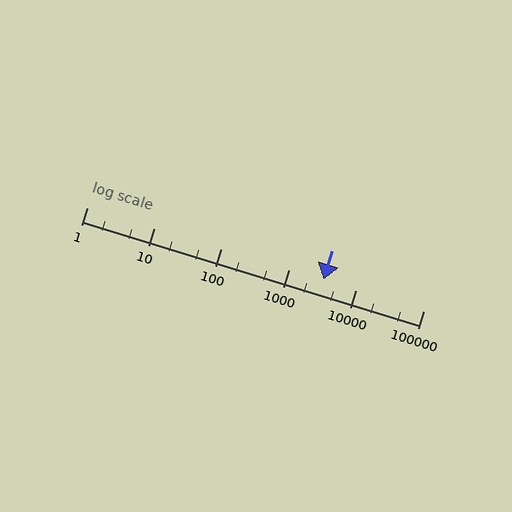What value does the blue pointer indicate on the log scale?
The pointer indicates approximately 3300.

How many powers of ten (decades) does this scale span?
The scale spans 5 decades, from 1 to 100000.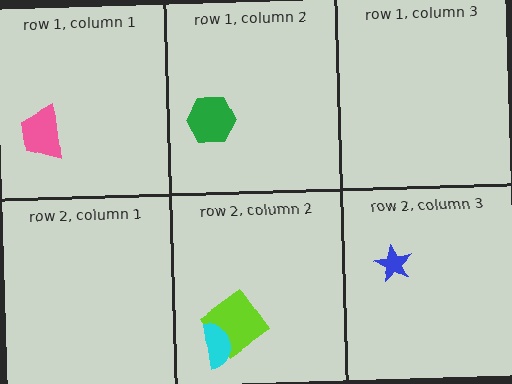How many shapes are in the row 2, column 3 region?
1.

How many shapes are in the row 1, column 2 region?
1.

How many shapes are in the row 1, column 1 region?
1.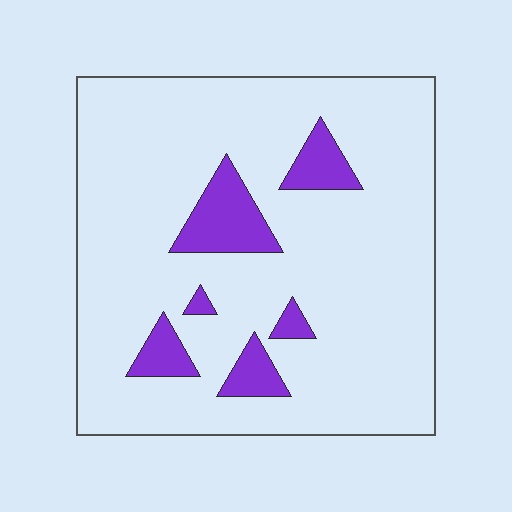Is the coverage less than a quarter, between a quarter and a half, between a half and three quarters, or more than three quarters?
Less than a quarter.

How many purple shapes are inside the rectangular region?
6.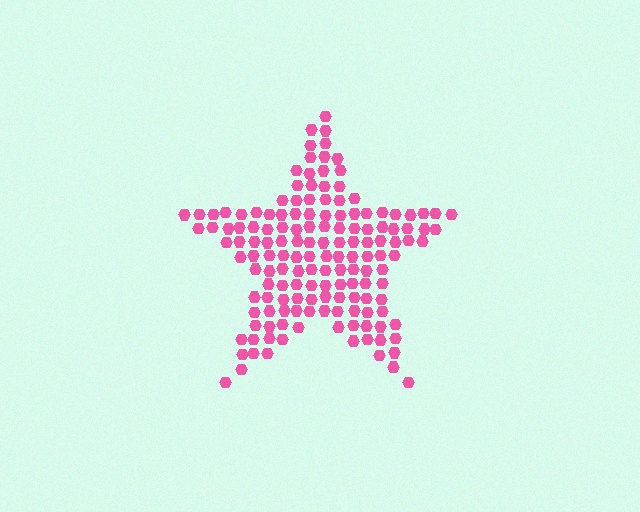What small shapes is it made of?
It is made of small hexagons.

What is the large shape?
The large shape is a star.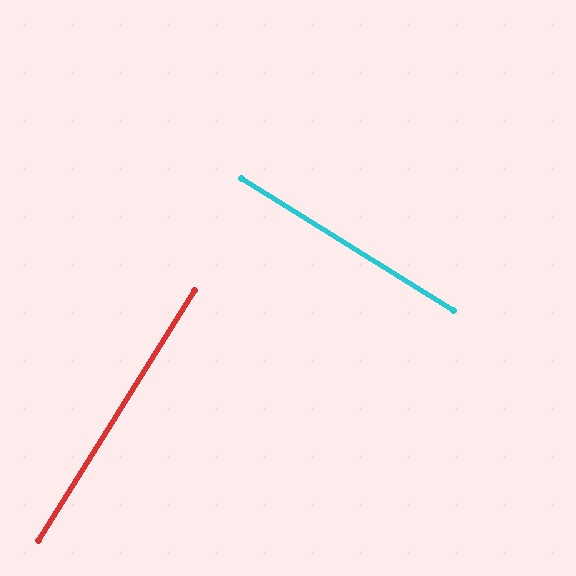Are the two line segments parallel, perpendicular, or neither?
Perpendicular — they meet at approximately 90°.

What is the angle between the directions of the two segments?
Approximately 90 degrees.